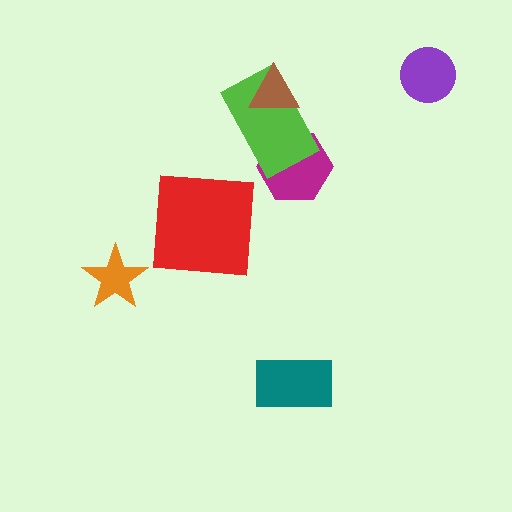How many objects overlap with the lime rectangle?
2 objects overlap with the lime rectangle.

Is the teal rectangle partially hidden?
No, no other shape covers it.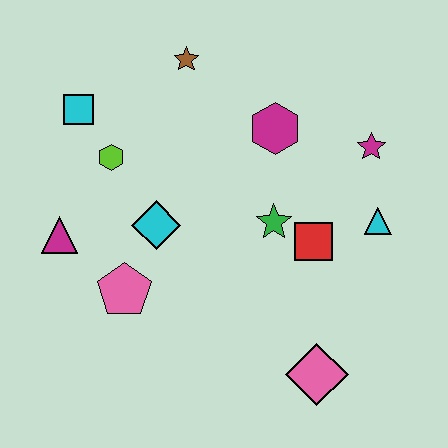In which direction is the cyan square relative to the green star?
The cyan square is to the left of the green star.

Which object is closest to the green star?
The red square is closest to the green star.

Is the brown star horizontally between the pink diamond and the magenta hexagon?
No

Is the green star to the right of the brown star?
Yes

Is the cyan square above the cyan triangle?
Yes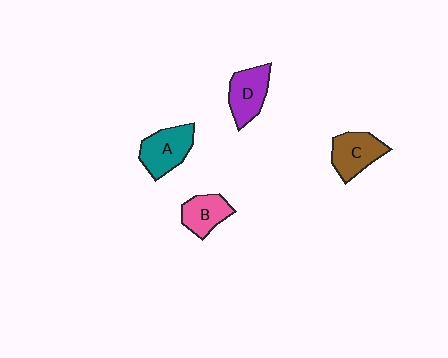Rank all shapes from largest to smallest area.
From largest to smallest: A (teal), C (brown), D (purple), B (pink).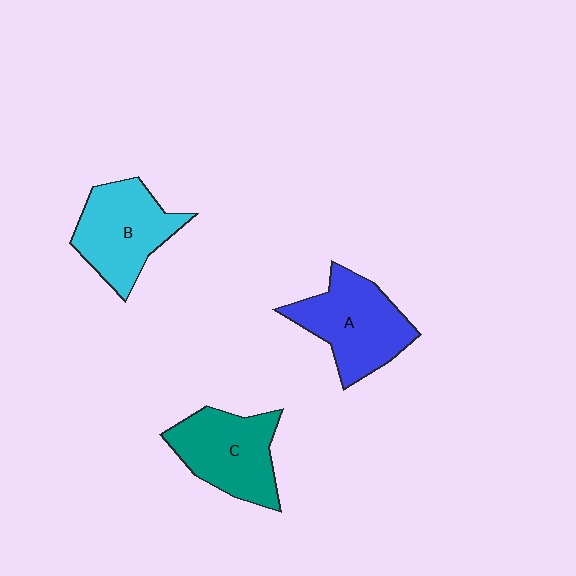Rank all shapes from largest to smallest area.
From largest to smallest: A (blue), B (cyan), C (teal).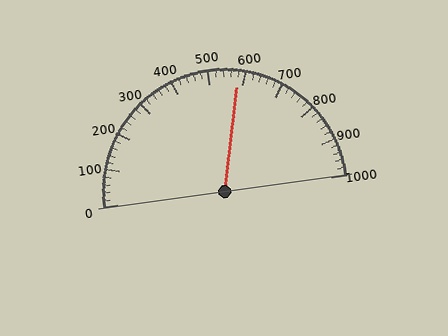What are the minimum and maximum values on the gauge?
The gauge ranges from 0 to 1000.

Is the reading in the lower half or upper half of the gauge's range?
The reading is in the upper half of the range (0 to 1000).